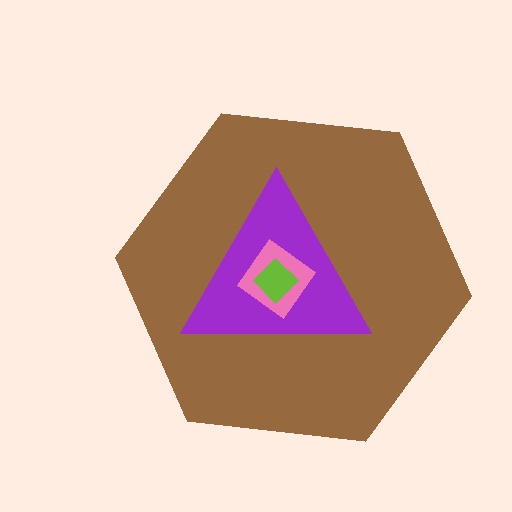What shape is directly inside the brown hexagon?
The purple triangle.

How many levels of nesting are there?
4.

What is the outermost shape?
The brown hexagon.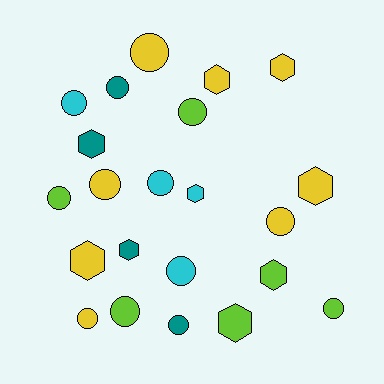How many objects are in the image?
There are 22 objects.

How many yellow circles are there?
There are 4 yellow circles.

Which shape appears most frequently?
Circle, with 13 objects.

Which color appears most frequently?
Yellow, with 8 objects.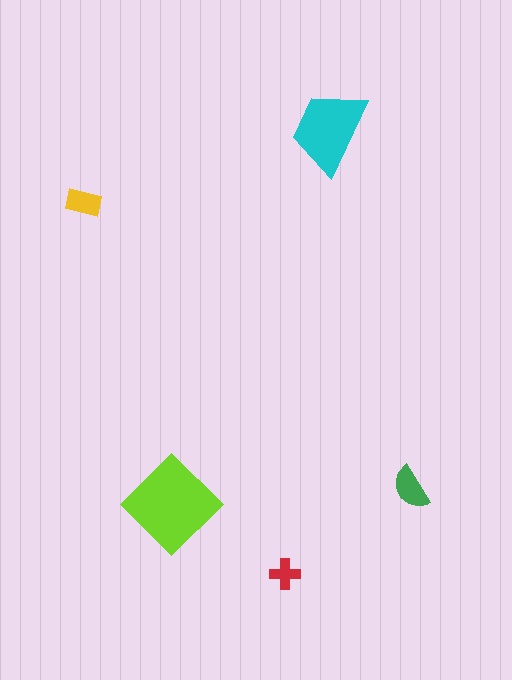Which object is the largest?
The lime diamond.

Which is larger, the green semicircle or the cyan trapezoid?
The cyan trapezoid.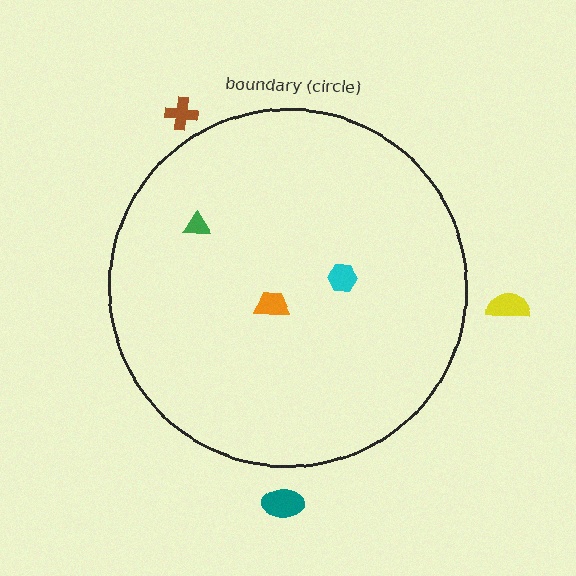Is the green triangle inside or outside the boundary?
Inside.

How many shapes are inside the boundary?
3 inside, 3 outside.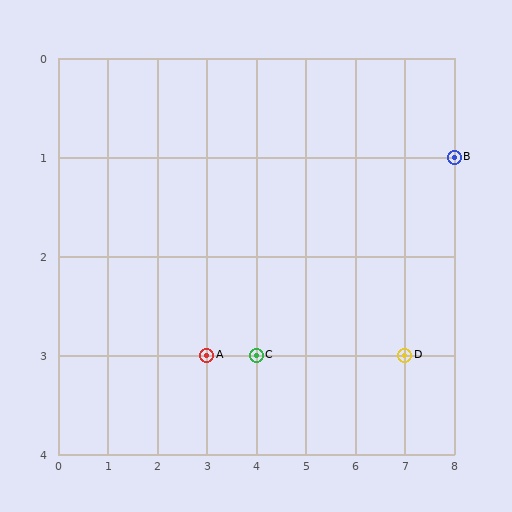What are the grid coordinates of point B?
Point B is at grid coordinates (8, 1).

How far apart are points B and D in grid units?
Points B and D are 1 column and 2 rows apart (about 2.2 grid units diagonally).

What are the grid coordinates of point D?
Point D is at grid coordinates (7, 3).